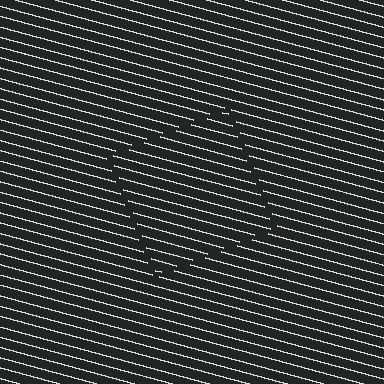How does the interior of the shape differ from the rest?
The interior of the shape contains the same grating, shifted by half a period — the contour is defined by the phase discontinuity where line-ends from the inner and outer gratings abut.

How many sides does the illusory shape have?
4 sides — the line-ends trace a square.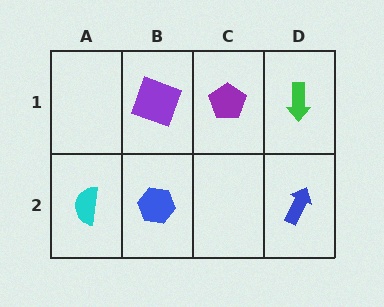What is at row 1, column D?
A green arrow.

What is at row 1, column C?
A purple pentagon.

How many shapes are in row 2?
3 shapes.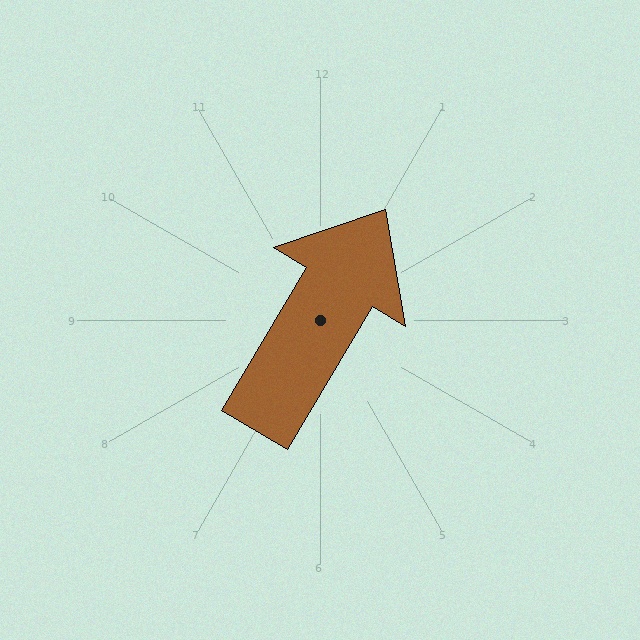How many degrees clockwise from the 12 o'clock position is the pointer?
Approximately 31 degrees.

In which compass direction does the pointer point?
Northeast.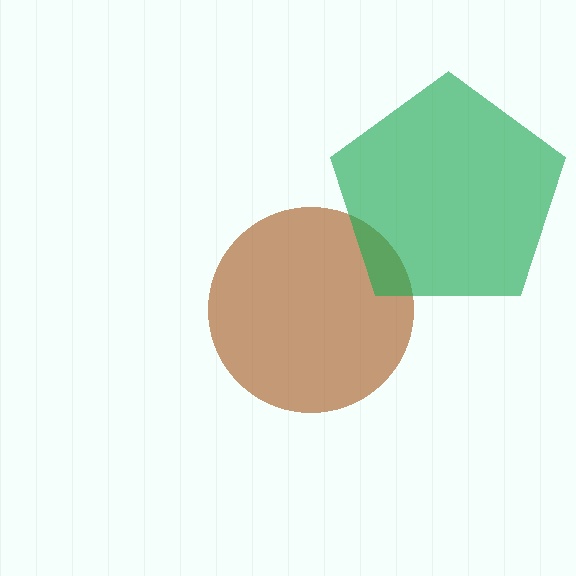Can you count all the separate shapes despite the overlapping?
Yes, there are 2 separate shapes.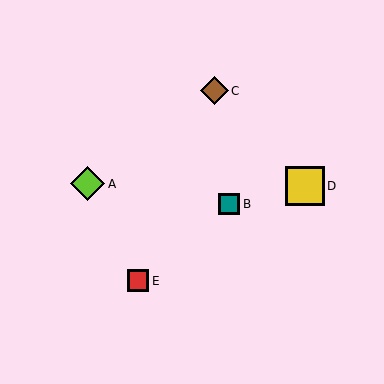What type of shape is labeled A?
Shape A is a lime diamond.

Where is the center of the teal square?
The center of the teal square is at (229, 204).